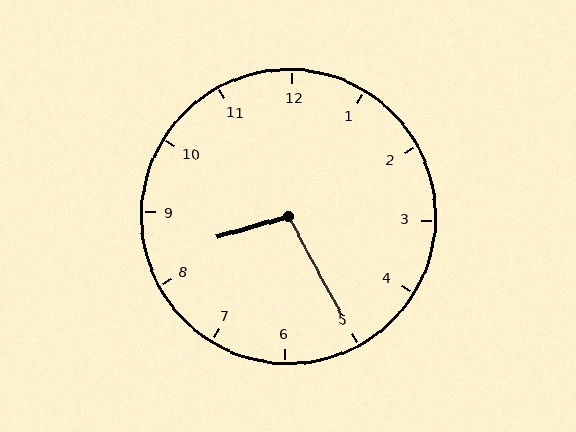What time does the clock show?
8:25.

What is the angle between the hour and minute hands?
Approximately 102 degrees.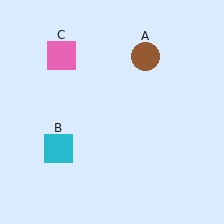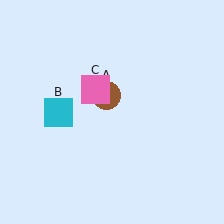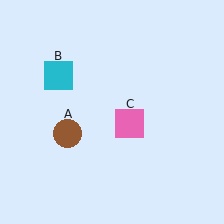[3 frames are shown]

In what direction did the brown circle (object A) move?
The brown circle (object A) moved down and to the left.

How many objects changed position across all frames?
3 objects changed position: brown circle (object A), cyan square (object B), pink square (object C).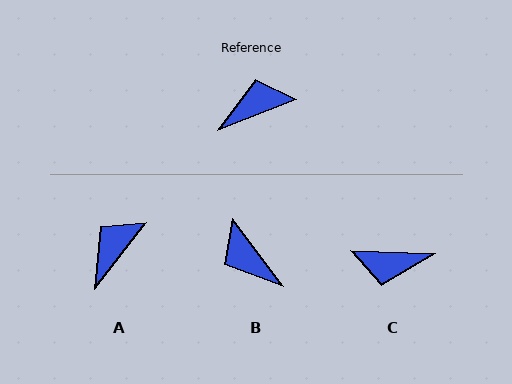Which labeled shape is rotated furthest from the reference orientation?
C, about 157 degrees away.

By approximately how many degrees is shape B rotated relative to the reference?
Approximately 106 degrees counter-clockwise.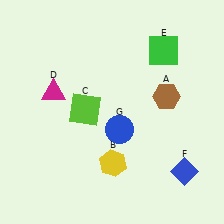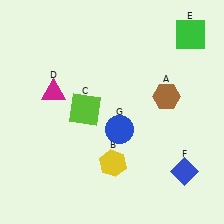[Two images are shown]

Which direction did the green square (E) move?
The green square (E) moved right.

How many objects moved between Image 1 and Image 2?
1 object moved between the two images.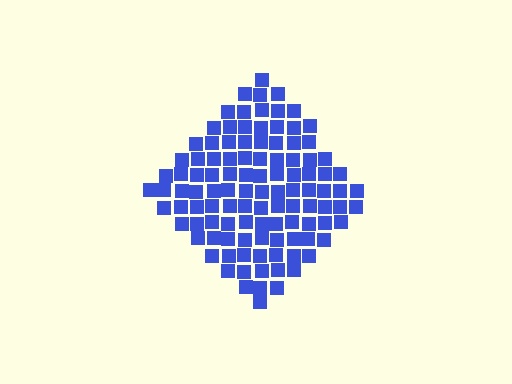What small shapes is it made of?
It is made of small squares.